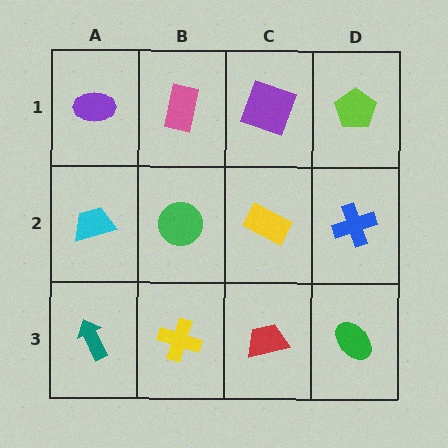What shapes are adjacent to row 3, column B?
A green circle (row 2, column B), a teal arrow (row 3, column A), a red trapezoid (row 3, column C).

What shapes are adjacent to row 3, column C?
A yellow rectangle (row 2, column C), a yellow cross (row 3, column B), a green ellipse (row 3, column D).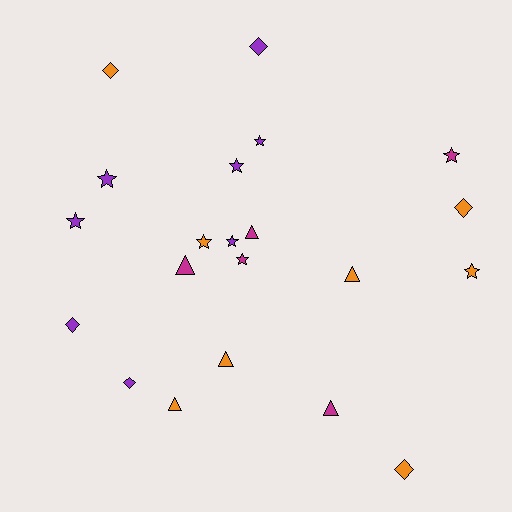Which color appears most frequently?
Purple, with 8 objects.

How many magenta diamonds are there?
There are no magenta diamonds.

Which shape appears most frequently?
Star, with 9 objects.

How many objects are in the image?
There are 21 objects.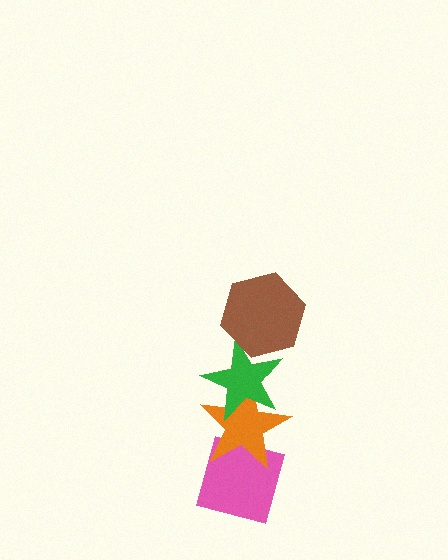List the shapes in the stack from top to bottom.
From top to bottom: the brown hexagon, the green star, the orange star, the pink diamond.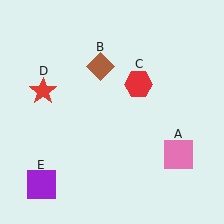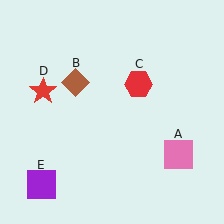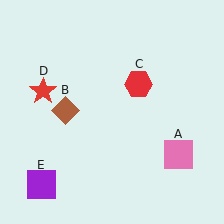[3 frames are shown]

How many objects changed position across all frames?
1 object changed position: brown diamond (object B).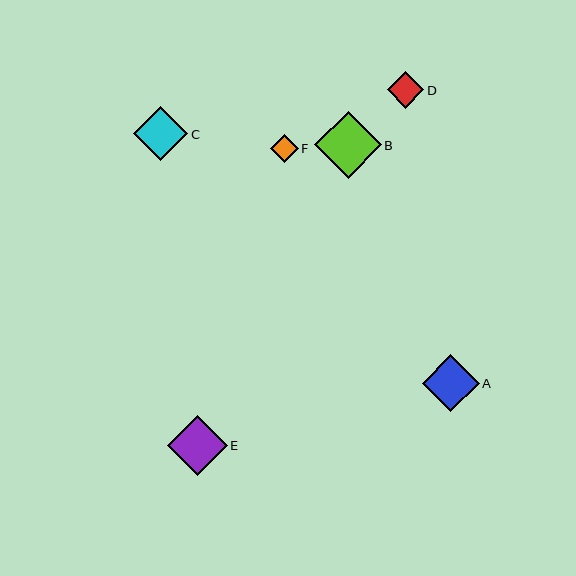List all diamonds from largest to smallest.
From largest to smallest: B, E, A, C, D, F.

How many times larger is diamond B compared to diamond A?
Diamond B is approximately 1.2 times the size of diamond A.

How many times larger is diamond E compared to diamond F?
Diamond E is approximately 2.2 times the size of diamond F.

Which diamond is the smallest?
Diamond F is the smallest with a size of approximately 27 pixels.